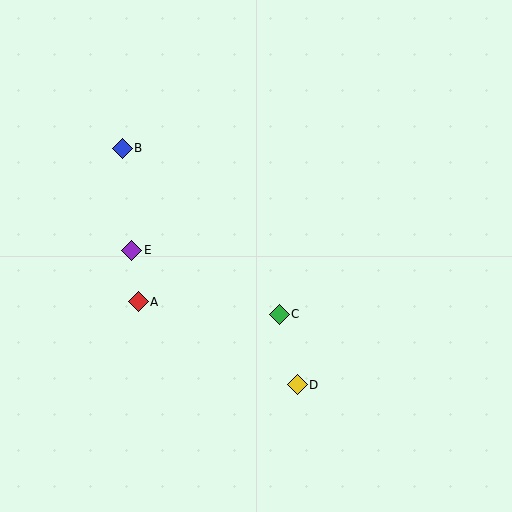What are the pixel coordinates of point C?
Point C is at (279, 314).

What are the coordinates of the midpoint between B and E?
The midpoint between B and E is at (127, 199).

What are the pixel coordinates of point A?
Point A is at (138, 302).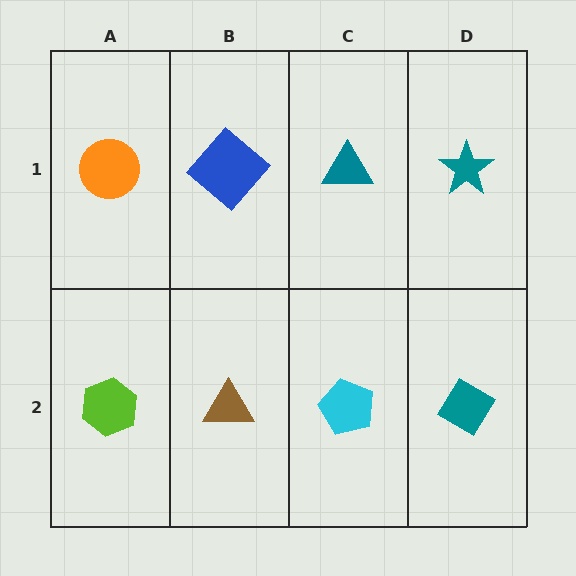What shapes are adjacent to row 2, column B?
A blue diamond (row 1, column B), a lime hexagon (row 2, column A), a cyan pentagon (row 2, column C).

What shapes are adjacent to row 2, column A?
An orange circle (row 1, column A), a brown triangle (row 2, column B).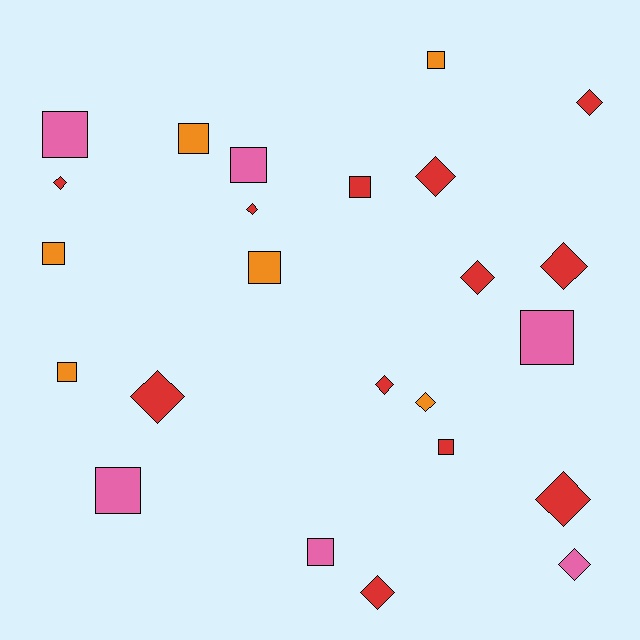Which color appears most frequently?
Red, with 12 objects.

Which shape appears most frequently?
Diamond, with 12 objects.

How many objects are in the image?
There are 24 objects.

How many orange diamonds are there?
There is 1 orange diamond.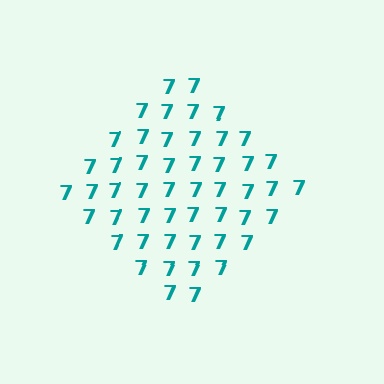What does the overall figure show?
The overall figure shows a diamond.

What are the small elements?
The small elements are digit 7's.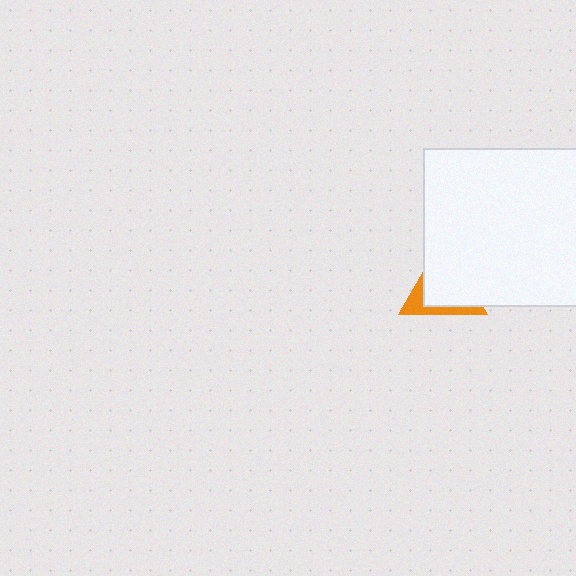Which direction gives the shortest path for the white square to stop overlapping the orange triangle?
Moving toward the upper-right gives the shortest separation.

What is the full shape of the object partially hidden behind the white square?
The partially hidden object is an orange triangle.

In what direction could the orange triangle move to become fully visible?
The orange triangle could move toward the lower-left. That would shift it out from behind the white square entirely.